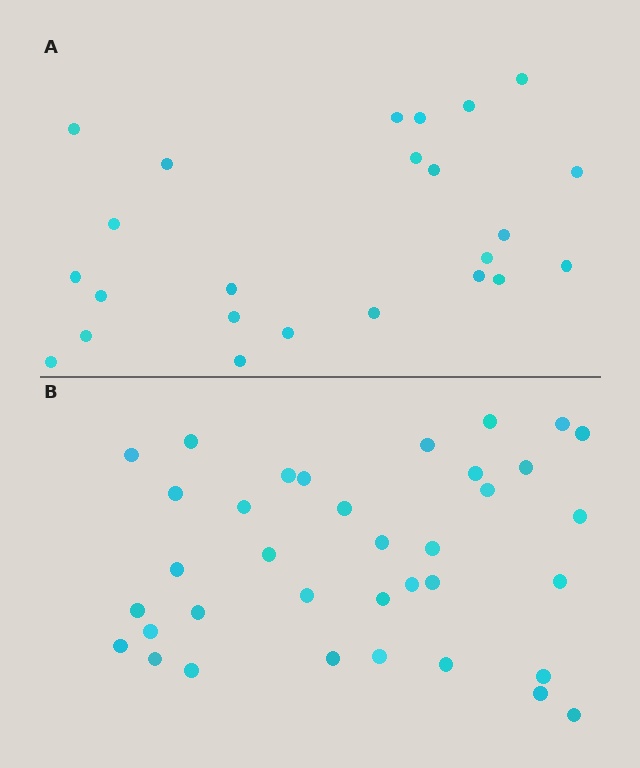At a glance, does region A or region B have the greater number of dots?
Region B (the bottom region) has more dots.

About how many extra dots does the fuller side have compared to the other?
Region B has roughly 12 or so more dots than region A.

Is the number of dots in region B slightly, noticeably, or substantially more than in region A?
Region B has substantially more. The ratio is roughly 1.5 to 1.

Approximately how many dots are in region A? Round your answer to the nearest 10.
About 20 dots. (The exact count is 24, which rounds to 20.)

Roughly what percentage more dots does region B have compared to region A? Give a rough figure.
About 50% more.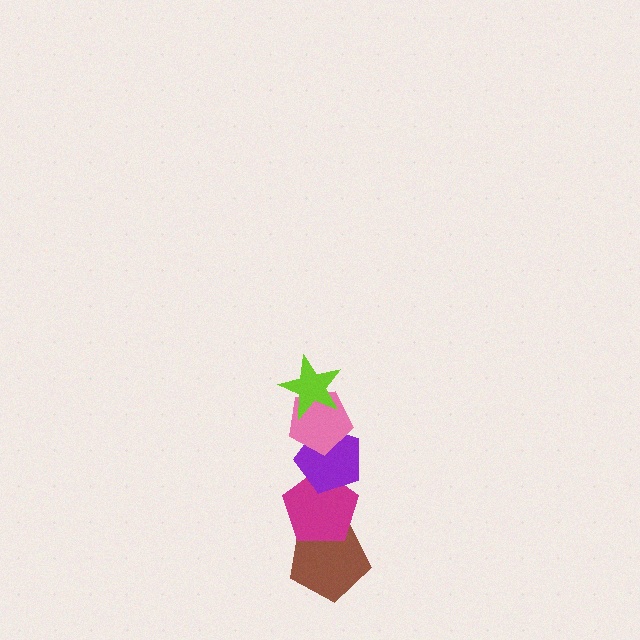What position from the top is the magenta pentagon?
The magenta pentagon is 4th from the top.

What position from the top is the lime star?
The lime star is 1st from the top.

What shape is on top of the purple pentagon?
The pink pentagon is on top of the purple pentagon.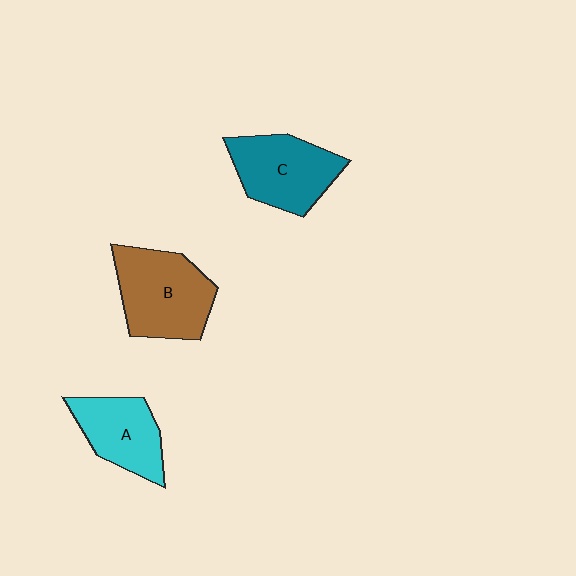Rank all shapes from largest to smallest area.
From largest to smallest: B (brown), C (teal), A (cyan).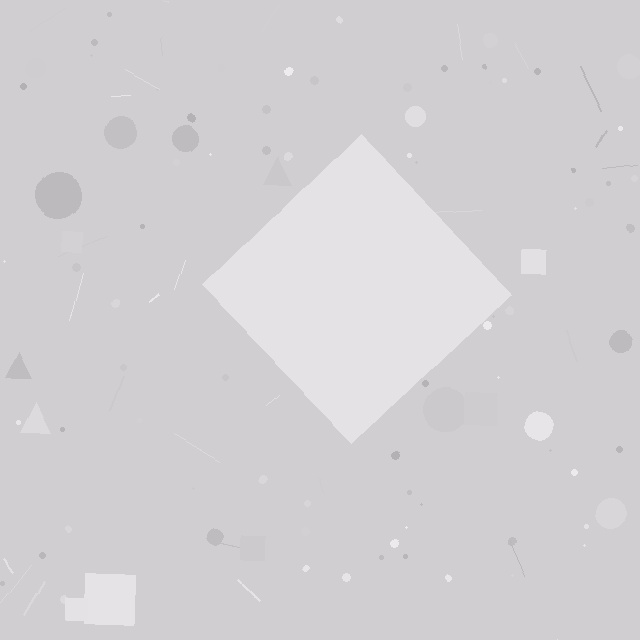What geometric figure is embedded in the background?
A diamond is embedded in the background.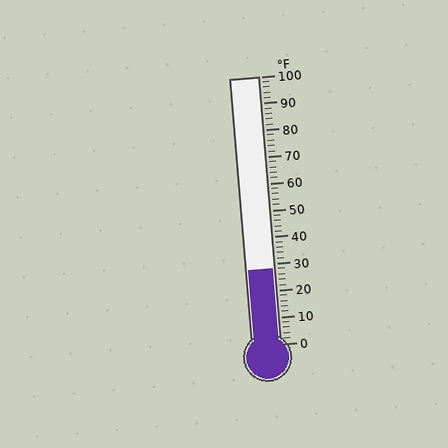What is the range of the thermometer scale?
The thermometer scale ranges from 0°F to 100°F.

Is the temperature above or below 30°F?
The temperature is below 30°F.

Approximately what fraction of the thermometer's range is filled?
The thermometer is filled to approximately 30% of its range.